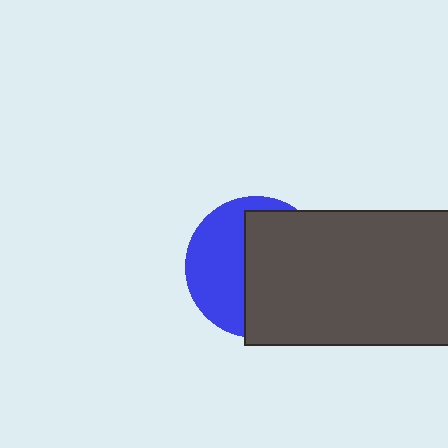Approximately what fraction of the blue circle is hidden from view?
Roughly 58% of the blue circle is hidden behind the dark gray rectangle.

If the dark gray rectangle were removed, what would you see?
You would see the complete blue circle.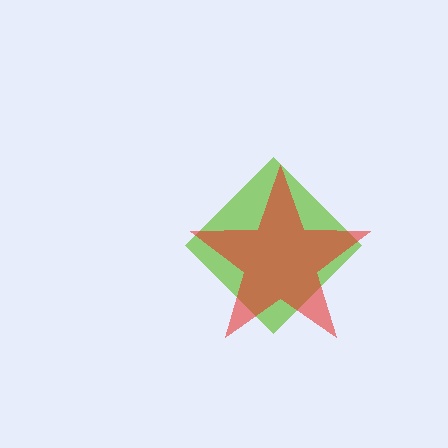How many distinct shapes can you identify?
There are 2 distinct shapes: a lime diamond, a red star.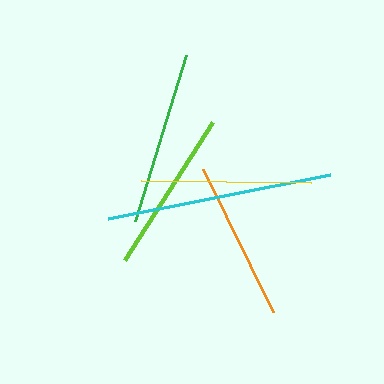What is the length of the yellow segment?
The yellow segment is approximately 170 pixels long.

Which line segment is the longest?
The cyan line is the longest at approximately 227 pixels.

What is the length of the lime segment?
The lime segment is approximately 164 pixels long.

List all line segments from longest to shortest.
From longest to shortest: cyan, green, yellow, lime, orange.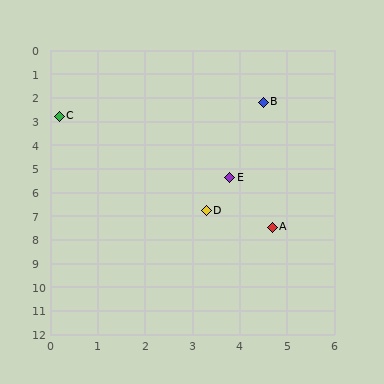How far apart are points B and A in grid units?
Points B and A are about 5.3 grid units apart.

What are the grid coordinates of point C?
Point C is at approximately (0.2, 2.8).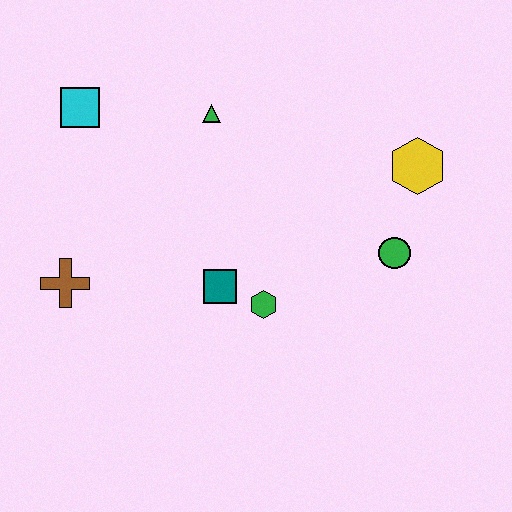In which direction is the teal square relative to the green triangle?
The teal square is below the green triangle.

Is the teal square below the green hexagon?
No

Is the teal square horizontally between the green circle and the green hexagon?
No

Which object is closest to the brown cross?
The teal square is closest to the brown cross.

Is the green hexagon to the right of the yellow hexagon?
No